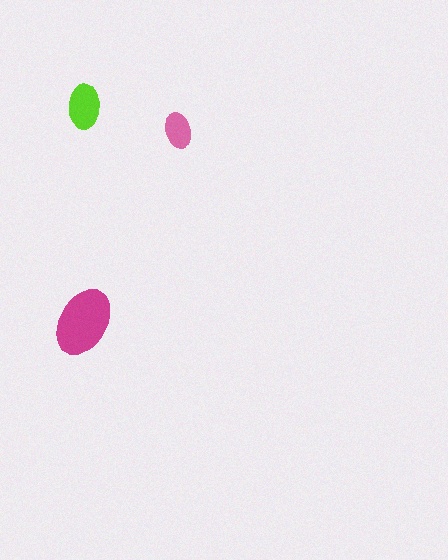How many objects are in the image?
There are 3 objects in the image.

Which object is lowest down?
The magenta ellipse is bottommost.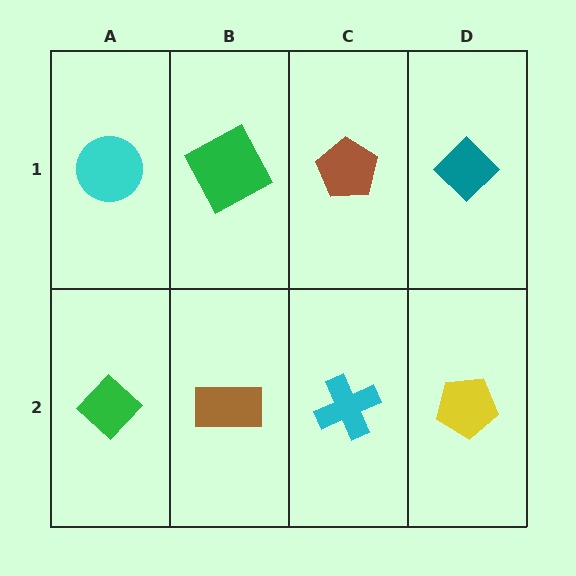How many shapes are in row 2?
4 shapes.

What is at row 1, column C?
A brown pentagon.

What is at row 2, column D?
A yellow pentagon.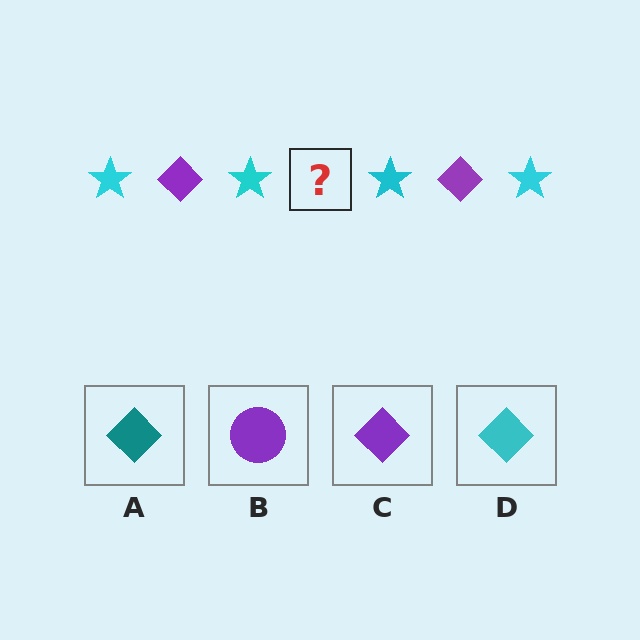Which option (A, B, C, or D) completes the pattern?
C.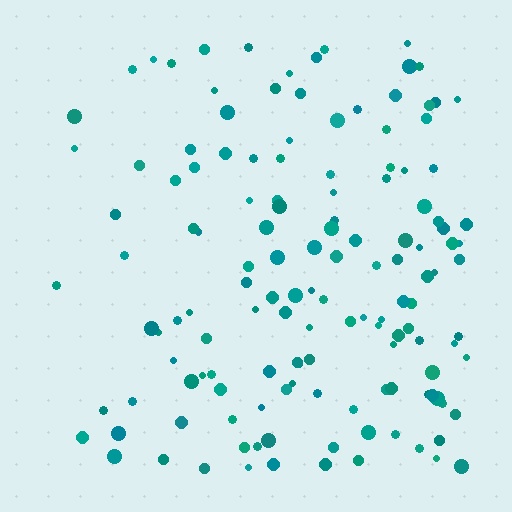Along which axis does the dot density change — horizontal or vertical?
Horizontal.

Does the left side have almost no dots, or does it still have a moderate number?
Still a moderate number, just noticeably fewer than the right.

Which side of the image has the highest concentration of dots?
The right.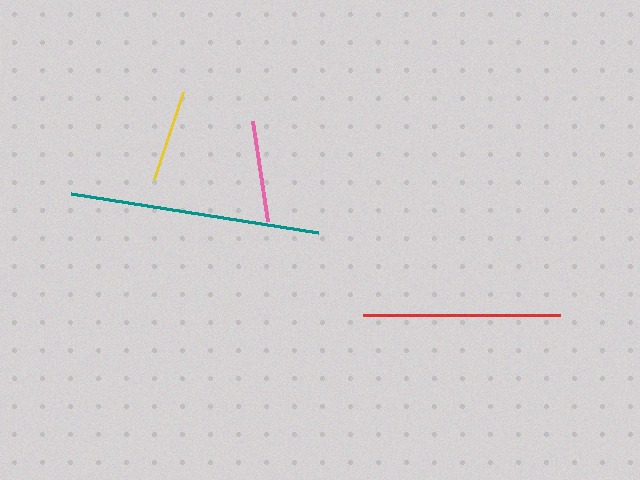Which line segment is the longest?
The teal line is the longest at approximately 250 pixels.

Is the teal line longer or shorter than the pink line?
The teal line is longer than the pink line.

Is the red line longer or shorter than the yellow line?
The red line is longer than the yellow line.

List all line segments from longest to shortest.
From longest to shortest: teal, red, pink, yellow.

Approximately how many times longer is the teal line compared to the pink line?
The teal line is approximately 2.5 times the length of the pink line.